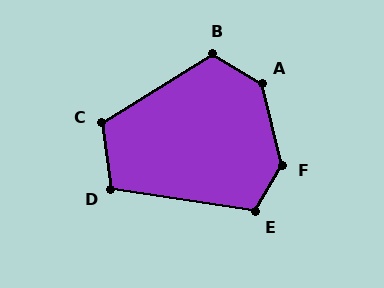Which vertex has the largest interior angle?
F, at approximately 136 degrees.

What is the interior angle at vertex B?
Approximately 117 degrees (obtuse).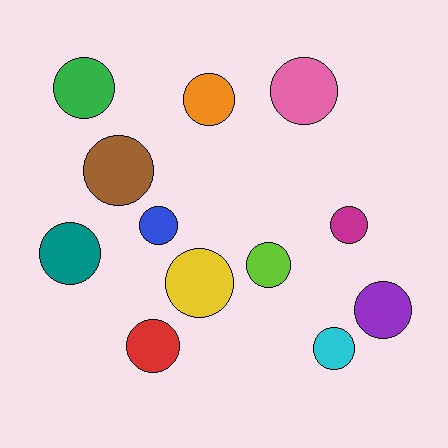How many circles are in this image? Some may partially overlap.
There are 12 circles.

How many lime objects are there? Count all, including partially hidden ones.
There is 1 lime object.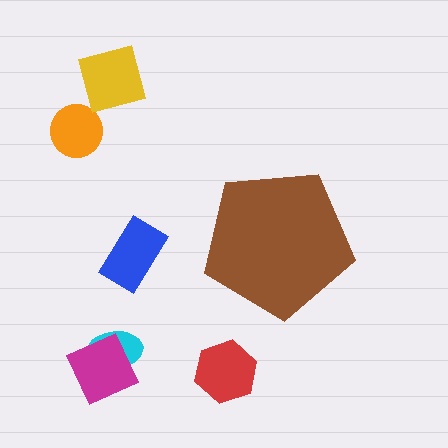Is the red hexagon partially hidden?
No, the red hexagon is fully visible.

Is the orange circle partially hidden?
No, the orange circle is fully visible.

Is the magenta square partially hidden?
No, the magenta square is fully visible.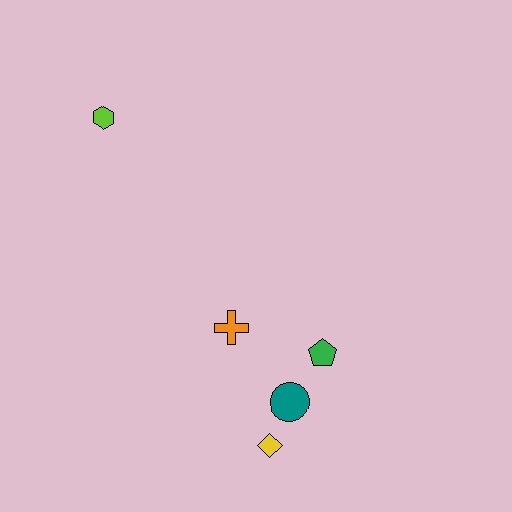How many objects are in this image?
There are 5 objects.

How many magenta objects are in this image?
There are no magenta objects.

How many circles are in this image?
There is 1 circle.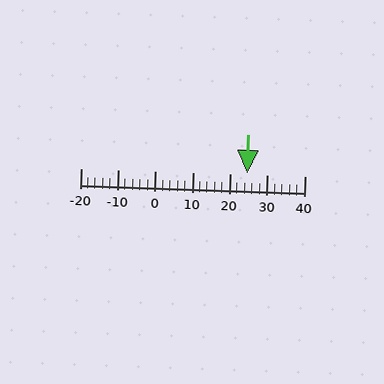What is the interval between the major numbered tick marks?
The major tick marks are spaced 10 units apart.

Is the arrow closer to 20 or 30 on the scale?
The arrow is closer to 20.